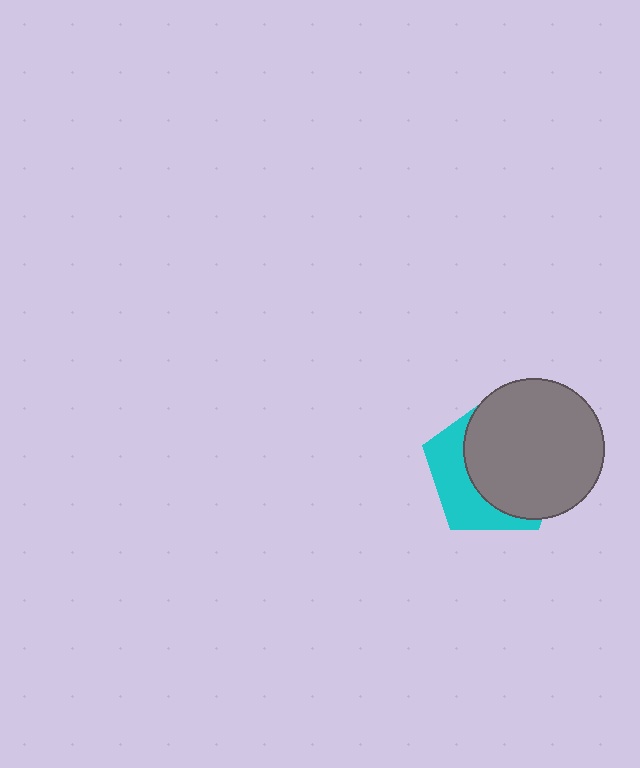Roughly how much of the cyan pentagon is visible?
A small part of it is visible (roughly 36%).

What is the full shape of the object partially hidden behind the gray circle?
The partially hidden object is a cyan pentagon.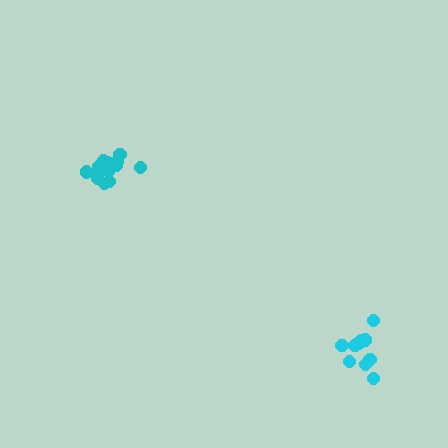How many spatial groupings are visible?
There are 2 spatial groupings.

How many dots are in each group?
Group 1: 15 dots, Group 2: 10 dots (25 total).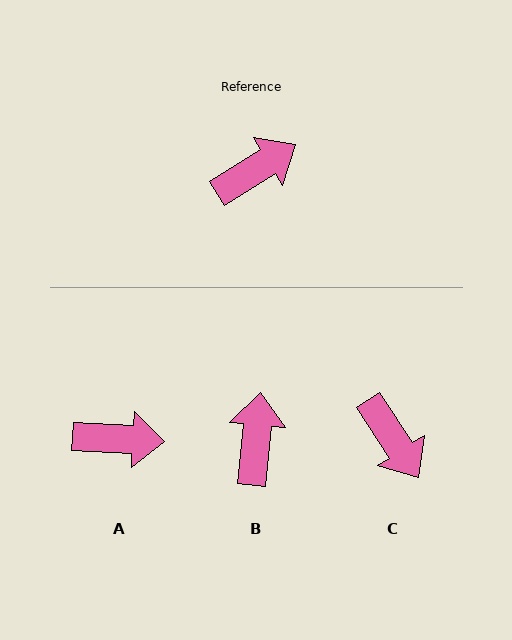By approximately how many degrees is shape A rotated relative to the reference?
Approximately 35 degrees clockwise.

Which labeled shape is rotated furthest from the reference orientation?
C, about 89 degrees away.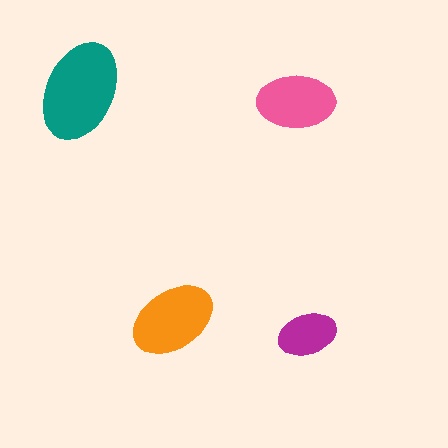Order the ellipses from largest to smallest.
the teal one, the orange one, the pink one, the magenta one.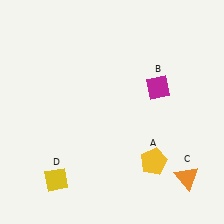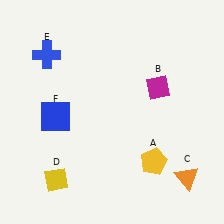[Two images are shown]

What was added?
A blue cross (E), a blue square (F) were added in Image 2.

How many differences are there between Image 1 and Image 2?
There are 2 differences between the two images.